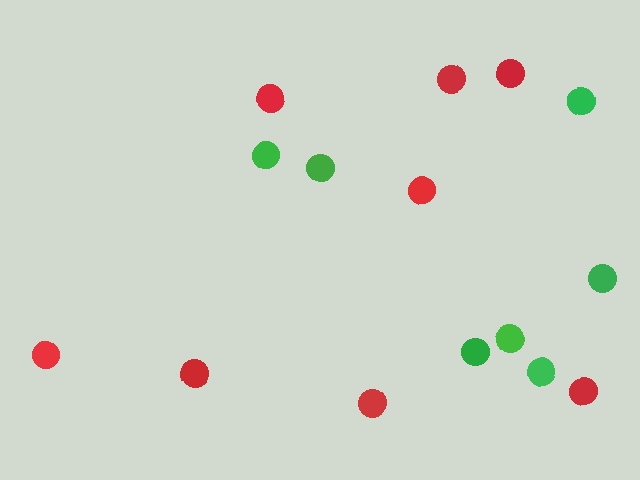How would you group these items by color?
There are 2 groups: one group of green circles (7) and one group of red circles (8).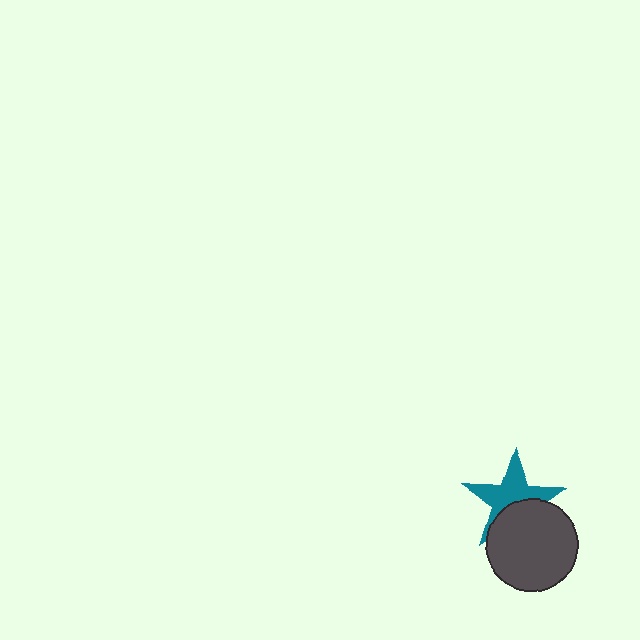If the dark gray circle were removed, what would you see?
You would see the complete teal star.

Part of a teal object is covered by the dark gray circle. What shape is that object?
It is a star.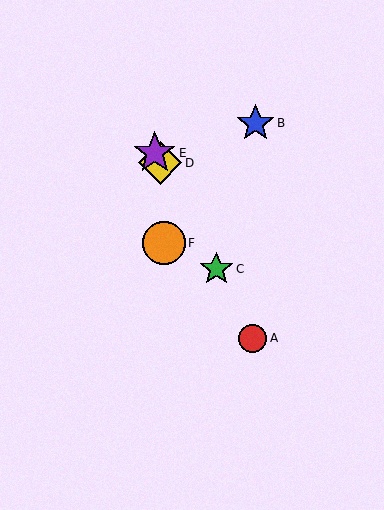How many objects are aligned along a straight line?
4 objects (A, C, D, E) are aligned along a straight line.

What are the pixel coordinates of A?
Object A is at (253, 338).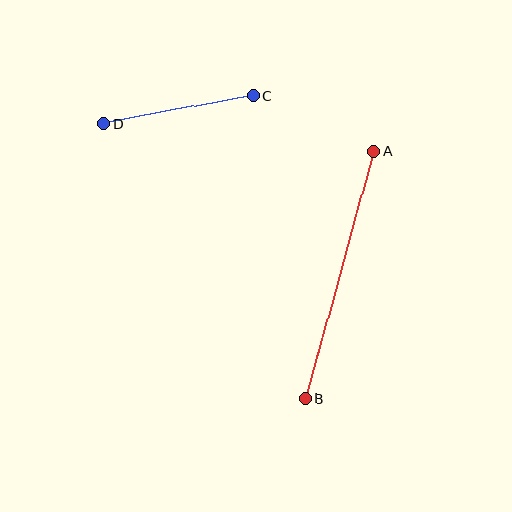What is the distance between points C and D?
The distance is approximately 152 pixels.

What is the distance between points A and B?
The distance is approximately 257 pixels.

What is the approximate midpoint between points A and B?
The midpoint is at approximately (339, 275) pixels.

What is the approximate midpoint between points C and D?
The midpoint is at approximately (179, 110) pixels.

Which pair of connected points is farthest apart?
Points A and B are farthest apart.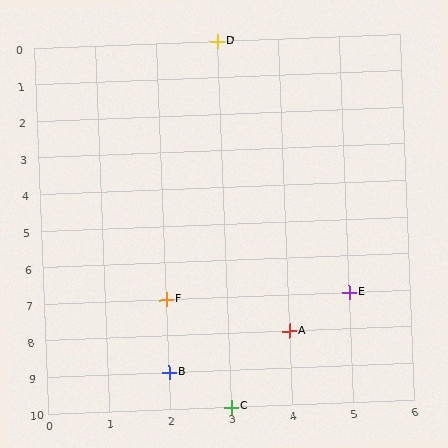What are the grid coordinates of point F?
Point F is at grid coordinates (2, 7).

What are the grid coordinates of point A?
Point A is at grid coordinates (4, 8).